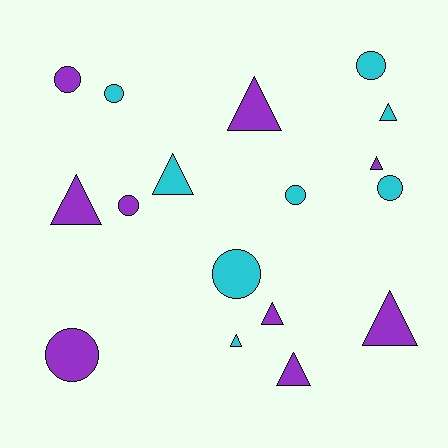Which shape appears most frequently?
Triangle, with 9 objects.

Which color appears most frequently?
Purple, with 9 objects.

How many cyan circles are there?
There are 5 cyan circles.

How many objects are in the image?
There are 17 objects.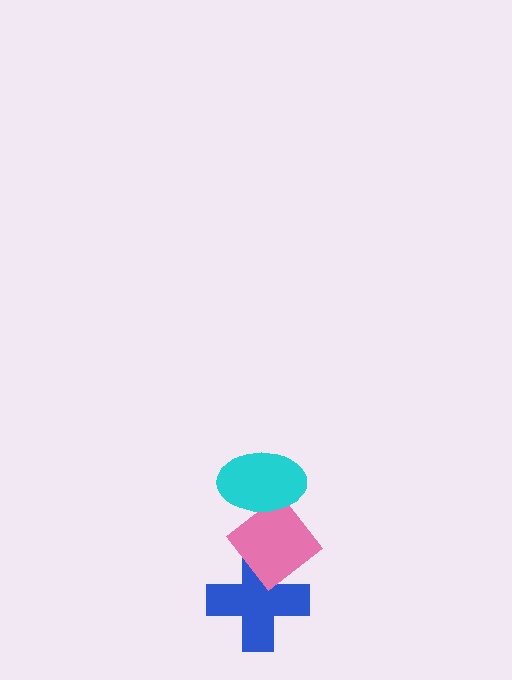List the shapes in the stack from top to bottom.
From top to bottom: the cyan ellipse, the pink diamond, the blue cross.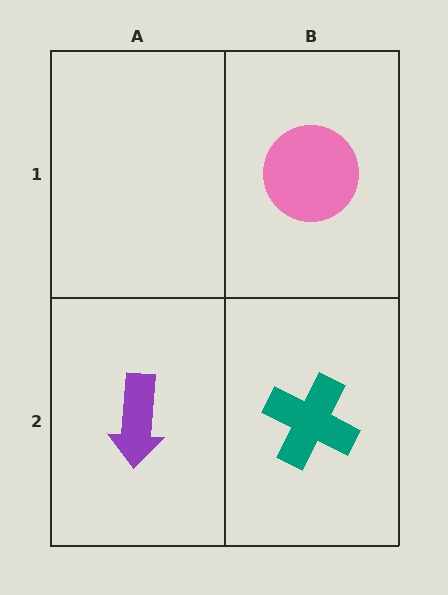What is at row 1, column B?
A pink circle.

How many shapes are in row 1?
1 shape.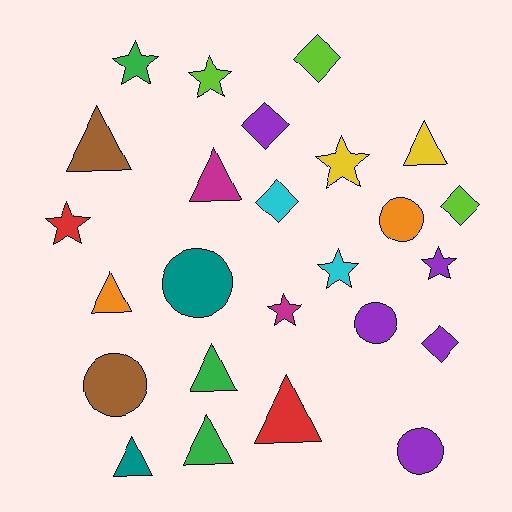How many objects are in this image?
There are 25 objects.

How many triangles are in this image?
There are 8 triangles.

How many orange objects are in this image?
There are 2 orange objects.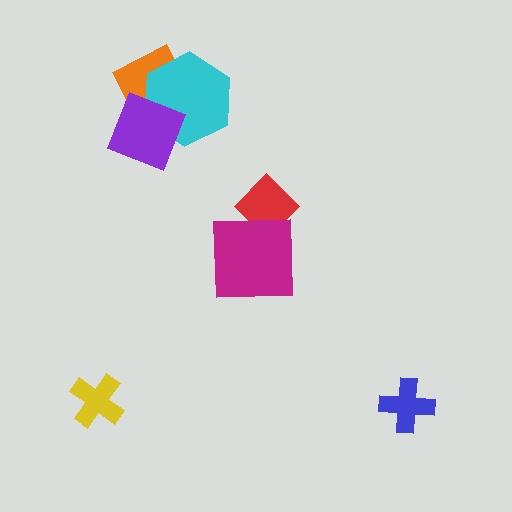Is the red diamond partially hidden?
Yes, it is partially covered by another shape.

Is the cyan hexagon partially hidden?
Yes, it is partially covered by another shape.